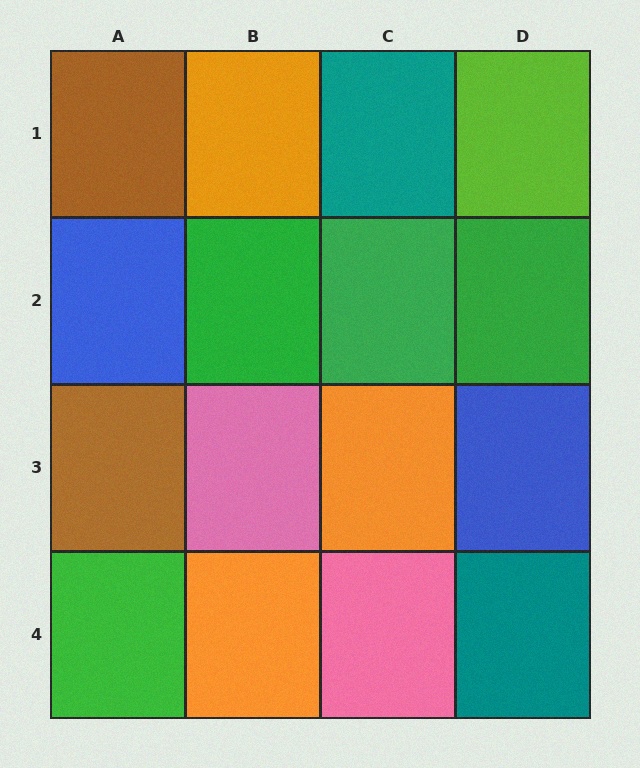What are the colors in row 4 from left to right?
Green, orange, pink, teal.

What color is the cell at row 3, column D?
Blue.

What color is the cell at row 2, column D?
Green.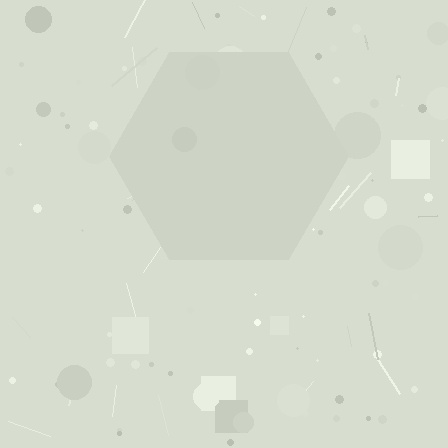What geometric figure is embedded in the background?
A hexagon is embedded in the background.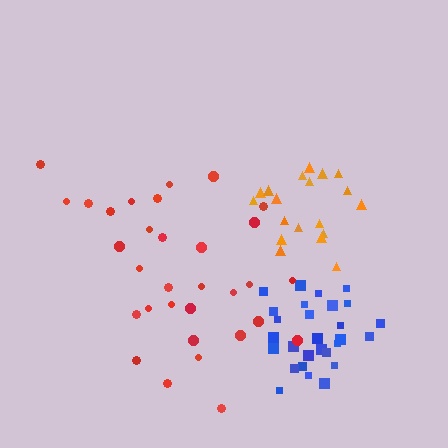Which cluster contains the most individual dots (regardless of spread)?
Red (32).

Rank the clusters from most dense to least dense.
blue, orange, red.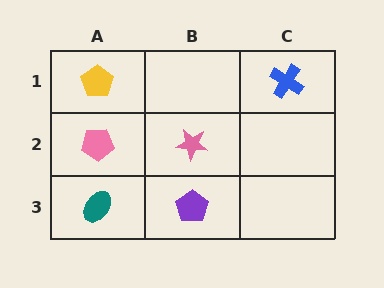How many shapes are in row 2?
2 shapes.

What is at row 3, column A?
A teal ellipse.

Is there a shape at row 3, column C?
No, that cell is empty.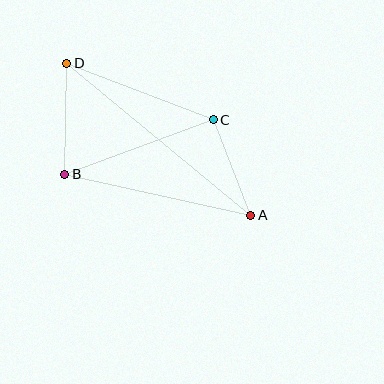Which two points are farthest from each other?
Points A and D are farthest from each other.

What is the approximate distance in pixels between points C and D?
The distance between C and D is approximately 157 pixels.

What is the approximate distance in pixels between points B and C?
The distance between B and C is approximately 158 pixels.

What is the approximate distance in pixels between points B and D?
The distance between B and D is approximately 111 pixels.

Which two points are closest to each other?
Points A and C are closest to each other.